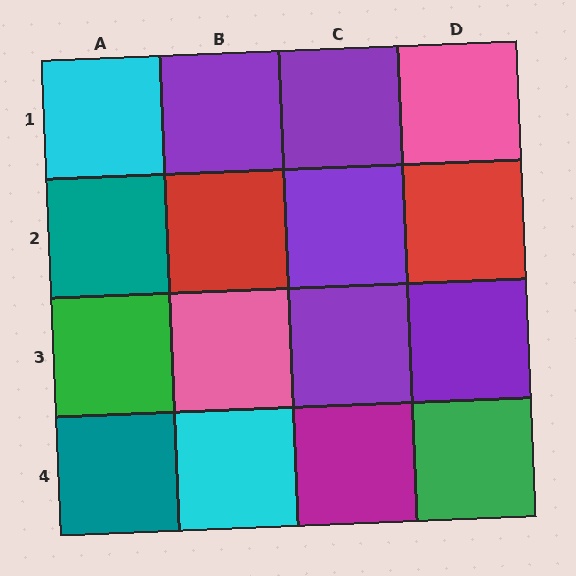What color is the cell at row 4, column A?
Teal.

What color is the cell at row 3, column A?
Green.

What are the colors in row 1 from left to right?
Cyan, purple, purple, pink.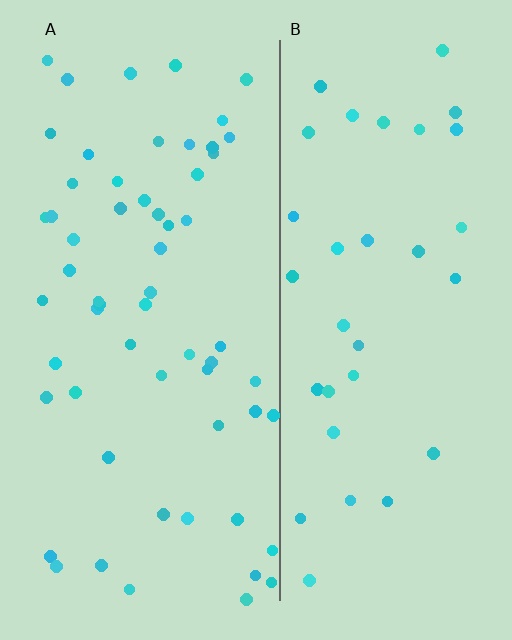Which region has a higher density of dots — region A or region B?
A (the left).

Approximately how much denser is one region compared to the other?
Approximately 1.7× — region A over region B.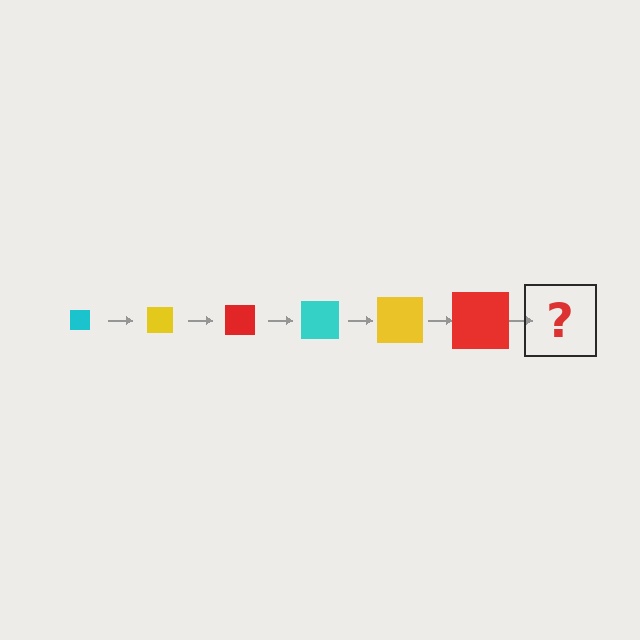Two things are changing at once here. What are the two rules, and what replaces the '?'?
The two rules are that the square grows larger each step and the color cycles through cyan, yellow, and red. The '?' should be a cyan square, larger than the previous one.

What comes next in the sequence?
The next element should be a cyan square, larger than the previous one.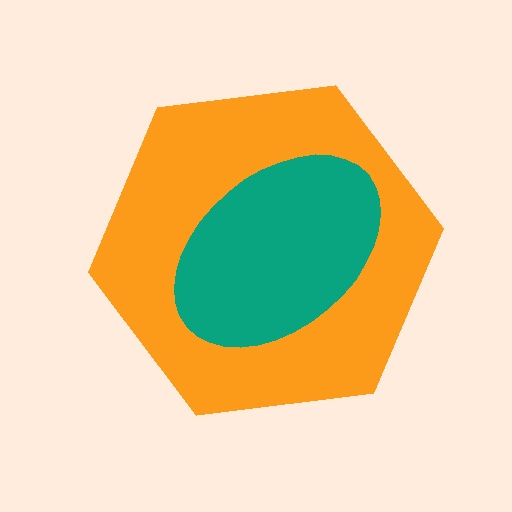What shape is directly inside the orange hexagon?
The teal ellipse.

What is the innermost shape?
The teal ellipse.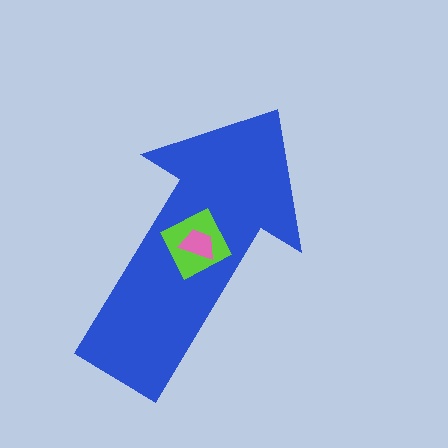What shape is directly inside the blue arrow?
The lime square.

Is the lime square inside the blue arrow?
Yes.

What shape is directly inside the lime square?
The pink trapezoid.